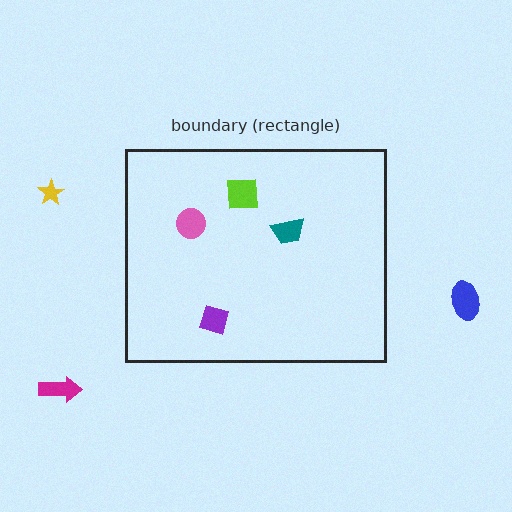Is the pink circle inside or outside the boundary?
Inside.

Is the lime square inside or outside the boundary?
Inside.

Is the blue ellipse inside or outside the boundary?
Outside.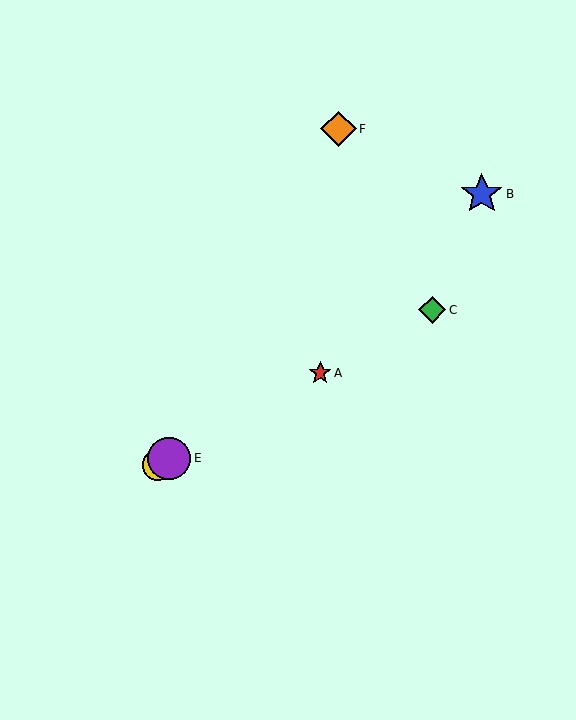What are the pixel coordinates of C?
Object C is at (432, 310).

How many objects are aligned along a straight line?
4 objects (A, C, D, E) are aligned along a straight line.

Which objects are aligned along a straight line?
Objects A, C, D, E are aligned along a straight line.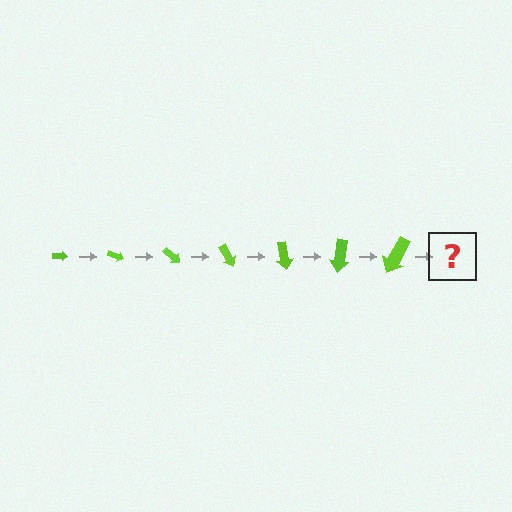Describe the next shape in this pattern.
It should be an arrow, larger than the previous one and rotated 140 degrees from the start.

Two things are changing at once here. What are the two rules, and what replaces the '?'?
The two rules are that the arrow grows larger each step and it rotates 20 degrees each step. The '?' should be an arrow, larger than the previous one and rotated 140 degrees from the start.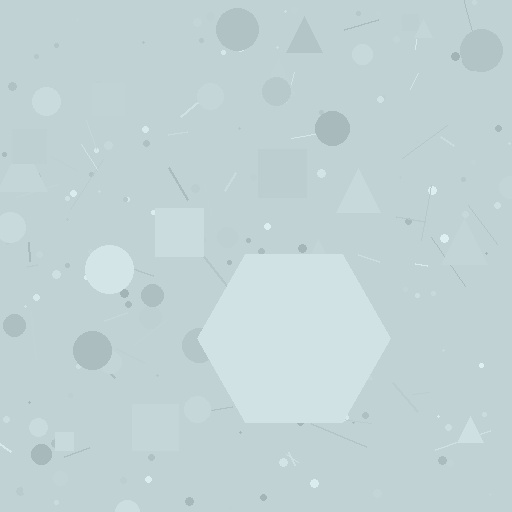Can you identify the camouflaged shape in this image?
The camouflaged shape is a hexagon.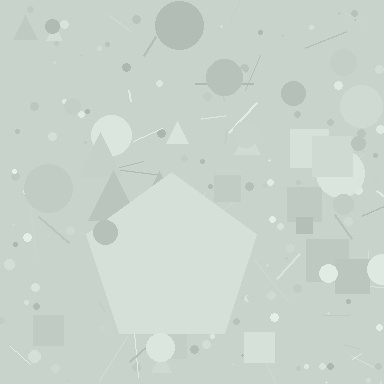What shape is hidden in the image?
A pentagon is hidden in the image.